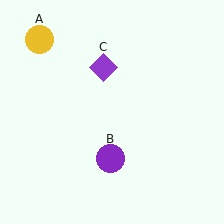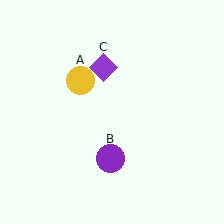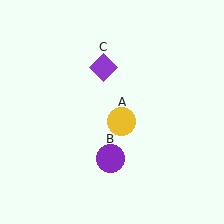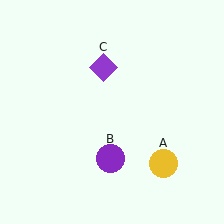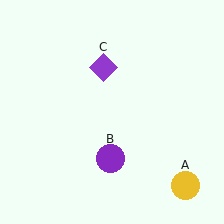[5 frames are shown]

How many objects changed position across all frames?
1 object changed position: yellow circle (object A).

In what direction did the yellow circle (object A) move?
The yellow circle (object A) moved down and to the right.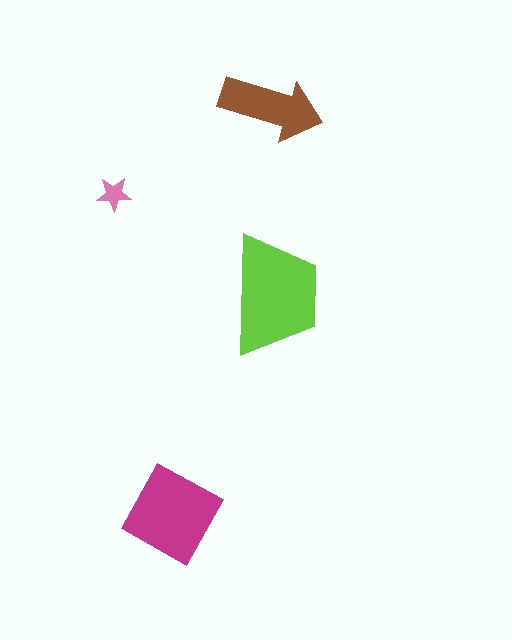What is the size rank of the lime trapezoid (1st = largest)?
1st.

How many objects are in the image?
There are 4 objects in the image.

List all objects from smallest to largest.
The pink star, the brown arrow, the magenta square, the lime trapezoid.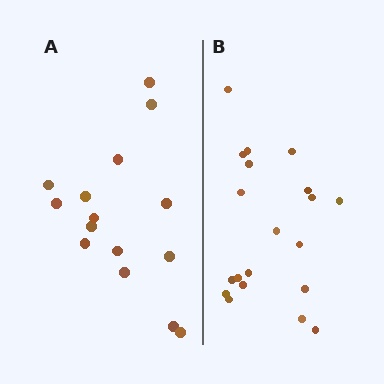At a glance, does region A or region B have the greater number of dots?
Region B (the right region) has more dots.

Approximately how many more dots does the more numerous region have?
Region B has about 5 more dots than region A.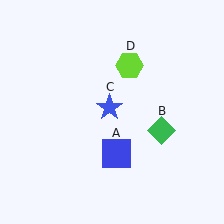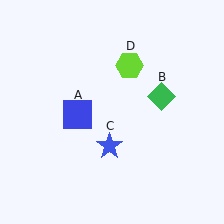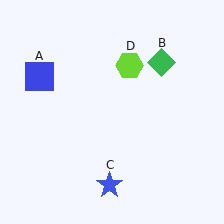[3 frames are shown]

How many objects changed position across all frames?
3 objects changed position: blue square (object A), green diamond (object B), blue star (object C).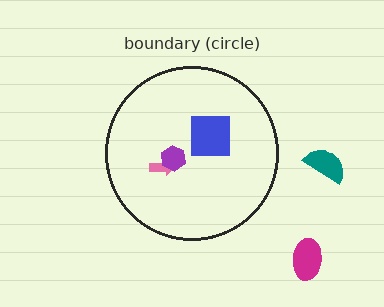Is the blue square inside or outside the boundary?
Inside.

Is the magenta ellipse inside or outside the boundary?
Outside.